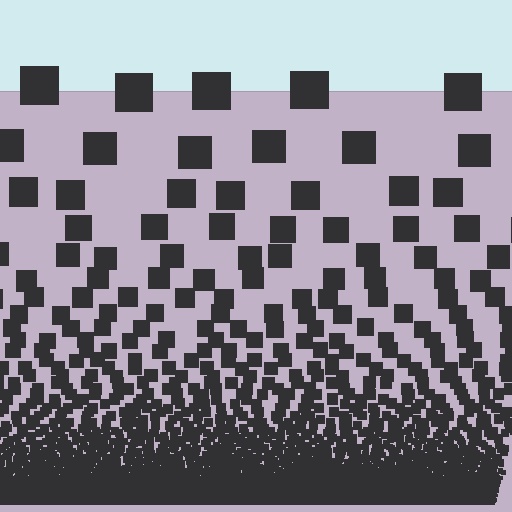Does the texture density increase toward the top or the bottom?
Density increases toward the bottom.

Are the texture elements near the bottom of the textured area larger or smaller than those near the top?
Smaller. The gradient is inverted — elements near the bottom are smaller and denser.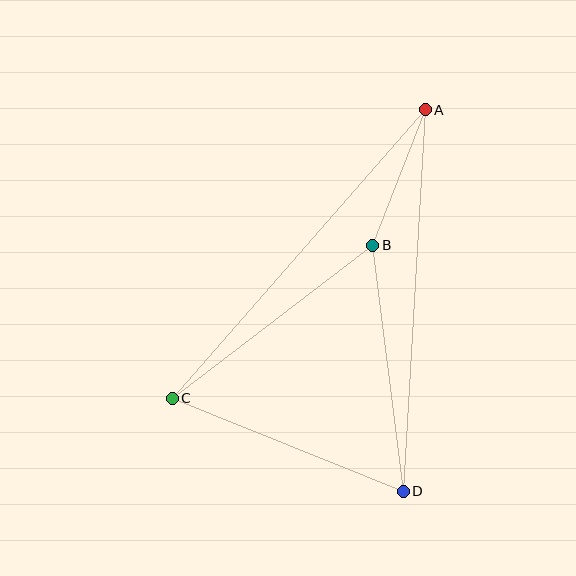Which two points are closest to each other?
Points A and B are closest to each other.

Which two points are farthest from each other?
Points A and C are farthest from each other.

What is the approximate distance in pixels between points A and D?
The distance between A and D is approximately 382 pixels.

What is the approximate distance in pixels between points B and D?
The distance between B and D is approximately 248 pixels.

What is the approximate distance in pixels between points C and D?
The distance between C and D is approximately 249 pixels.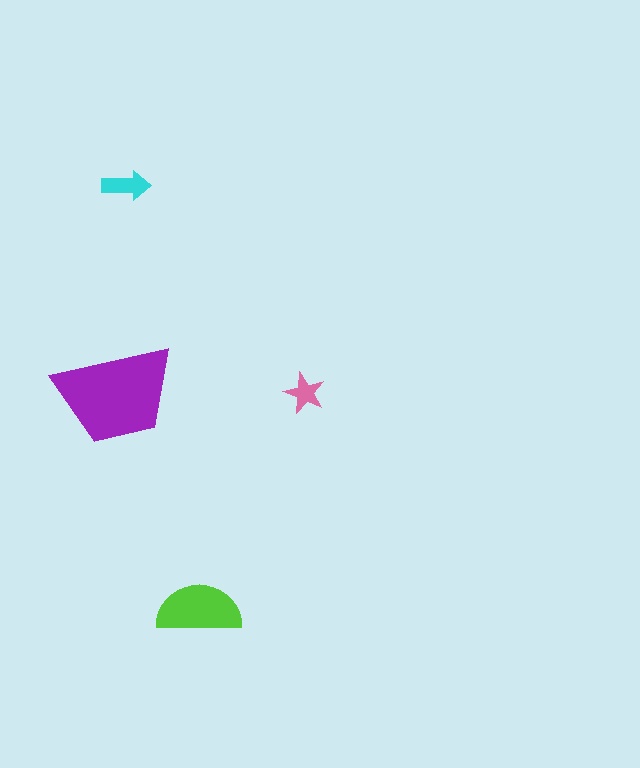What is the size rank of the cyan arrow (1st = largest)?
3rd.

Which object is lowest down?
The lime semicircle is bottommost.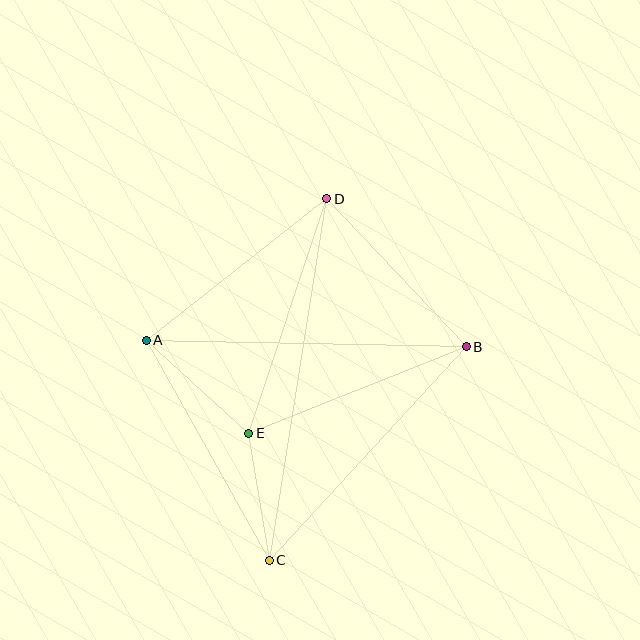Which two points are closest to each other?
Points C and E are closest to each other.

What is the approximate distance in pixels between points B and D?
The distance between B and D is approximately 204 pixels.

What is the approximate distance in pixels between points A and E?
The distance between A and E is approximately 138 pixels.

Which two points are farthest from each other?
Points C and D are farthest from each other.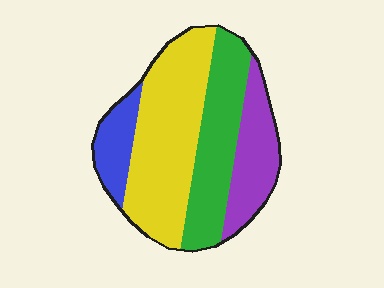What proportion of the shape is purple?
Purple takes up about one fifth (1/5) of the shape.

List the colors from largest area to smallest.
From largest to smallest: yellow, green, purple, blue.